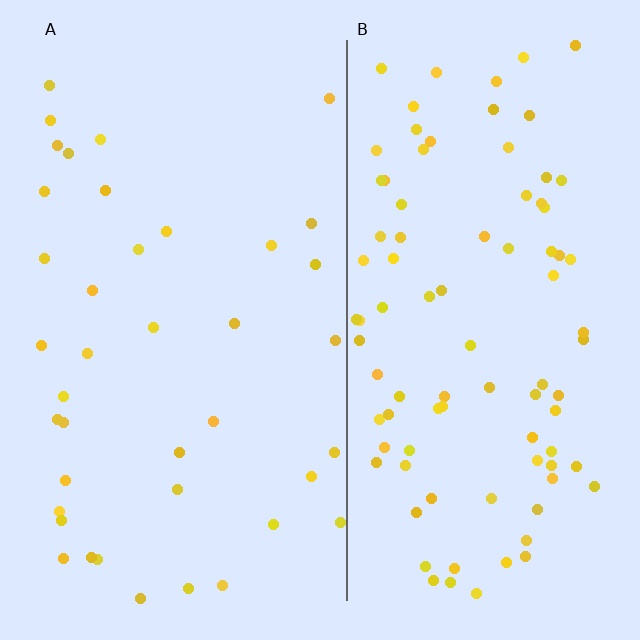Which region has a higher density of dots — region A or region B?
B (the right).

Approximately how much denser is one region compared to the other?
Approximately 2.3× — region B over region A.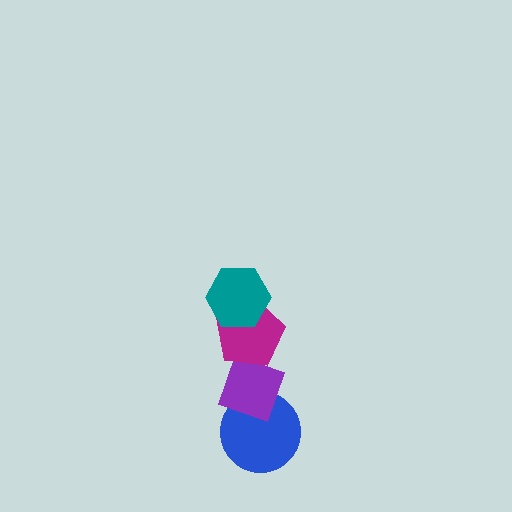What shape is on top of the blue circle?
The purple diamond is on top of the blue circle.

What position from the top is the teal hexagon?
The teal hexagon is 1st from the top.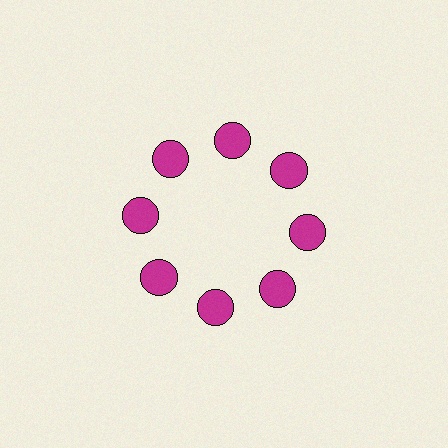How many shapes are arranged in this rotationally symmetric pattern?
There are 8 shapes, arranged in 8 groups of 1.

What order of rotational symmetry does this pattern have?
This pattern has 8-fold rotational symmetry.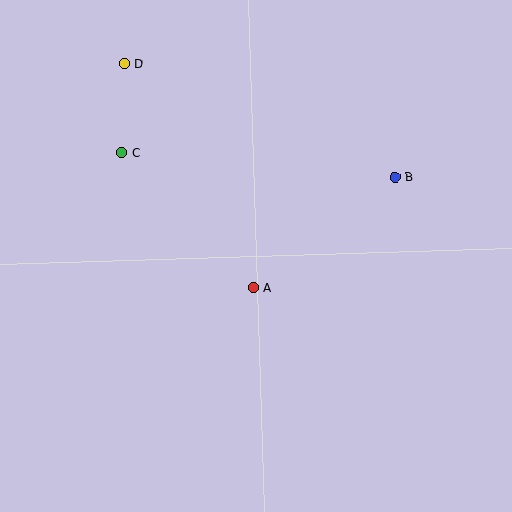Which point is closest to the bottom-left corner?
Point A is closest to the bottom-left corner.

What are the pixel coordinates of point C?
Point C is at (121, 153).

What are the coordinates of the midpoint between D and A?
The midpoint between D and A is at (189, 176).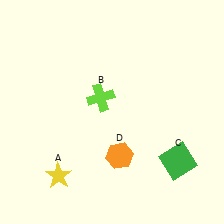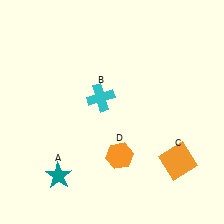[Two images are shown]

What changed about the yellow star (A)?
In Image 1, A is yellow. In Image 2, it changed to teal.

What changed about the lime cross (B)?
In Image 1, B is lime. In Image 2, it changed to cyan.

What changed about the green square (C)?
In Image 1, C is green. In Image 2, it changed to orange.